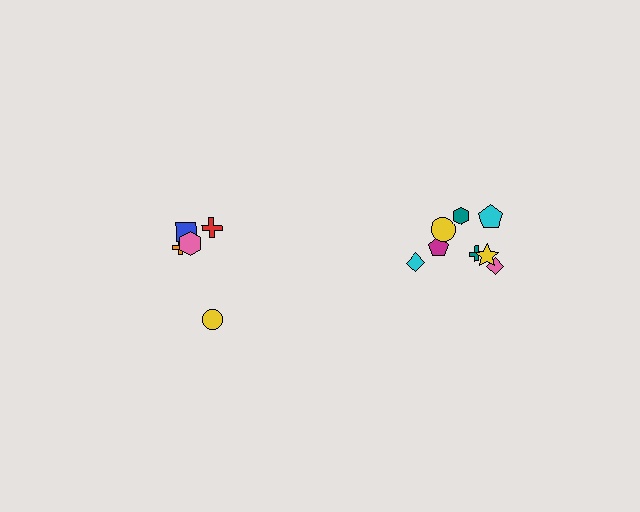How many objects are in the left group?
There are 5 objects.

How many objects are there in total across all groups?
There are 13 objects.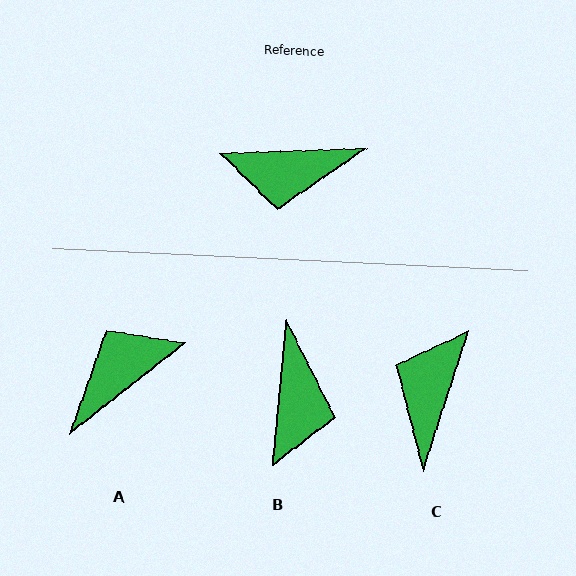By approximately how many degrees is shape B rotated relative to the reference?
Approximately 82 degrees counter-clockwise.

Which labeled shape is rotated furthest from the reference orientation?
A, about 144 degrees away.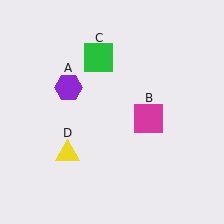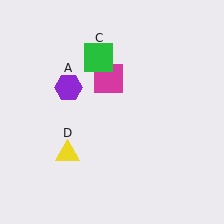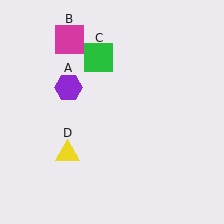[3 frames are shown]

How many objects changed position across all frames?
1 object changed position: magenta square (object B).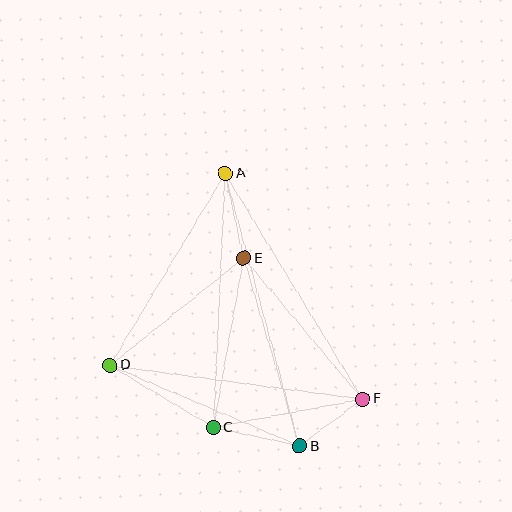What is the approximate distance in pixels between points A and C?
The distance between A and C is approximately 254 pixels.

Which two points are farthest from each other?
Points A and B are farthest from each other.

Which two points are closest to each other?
Points B and F are closest to each other.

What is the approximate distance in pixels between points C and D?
The distance between C and D is approximately 120 pixels.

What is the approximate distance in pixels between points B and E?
The distance between B and E is approximately 196 pixels.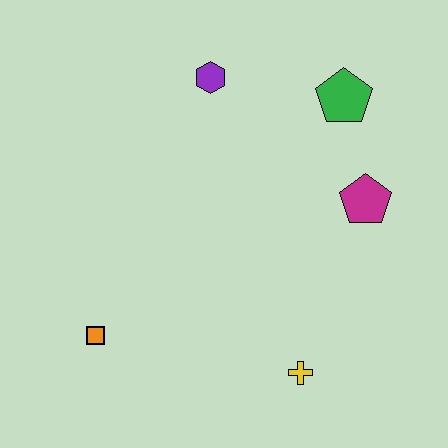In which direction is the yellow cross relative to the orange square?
The yellow cross is to the right of the orange square.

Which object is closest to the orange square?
The yellow cross is closest to the orange square.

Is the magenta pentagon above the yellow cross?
Yes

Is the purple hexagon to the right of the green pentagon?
No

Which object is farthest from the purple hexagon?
The yellow cross is farthest from the purple hexagon.